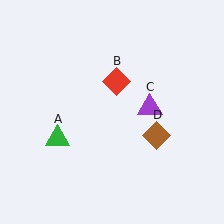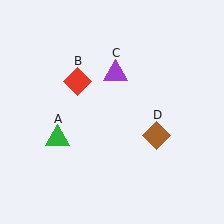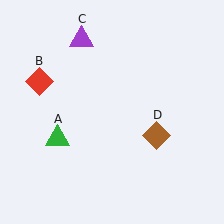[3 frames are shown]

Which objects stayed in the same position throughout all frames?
Green triangle (object A) and brown diamond (object D) remained stationary.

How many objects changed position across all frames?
2 objects changed position: red diamond (object B), purple triangle (object C).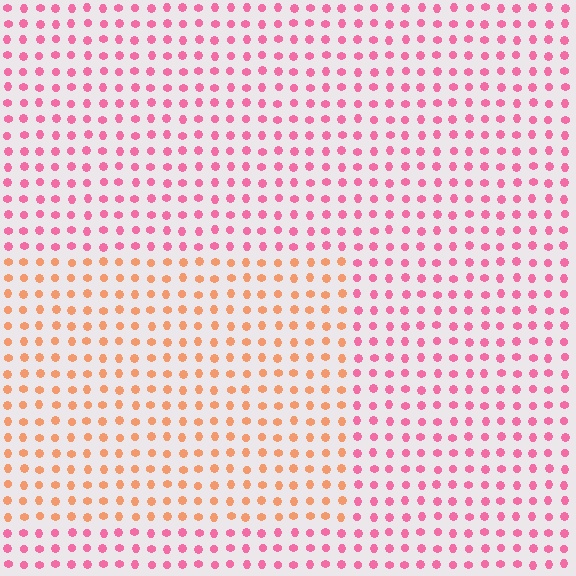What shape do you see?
I see a rectangle.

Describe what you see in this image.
The image is filled with small pink elements in a uniform arrangement. A rectangle-shaped region is visible where the elements are tinted to a slightly different hue, forming a subtle color boundary.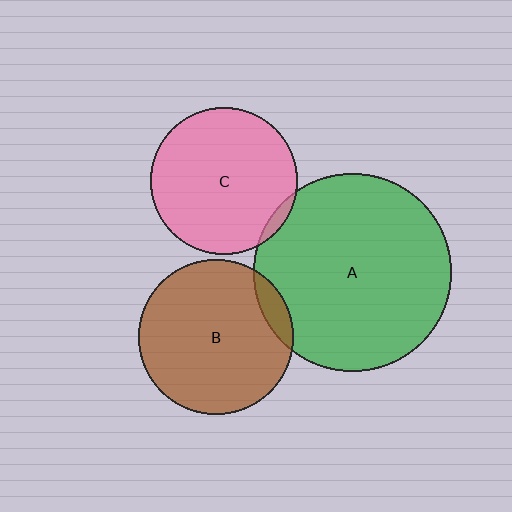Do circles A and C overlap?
Yes.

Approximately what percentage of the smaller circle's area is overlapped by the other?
Approximately 5%.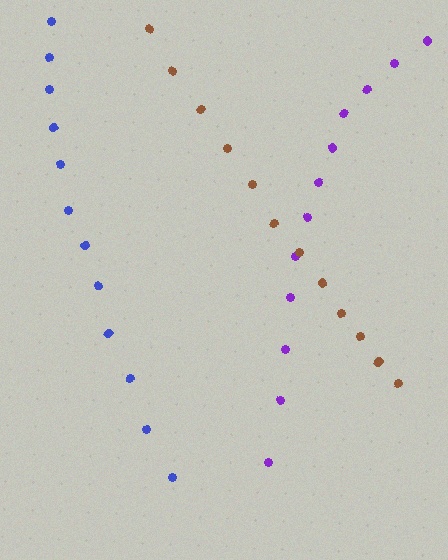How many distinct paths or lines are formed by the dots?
There are 3 distinct paths.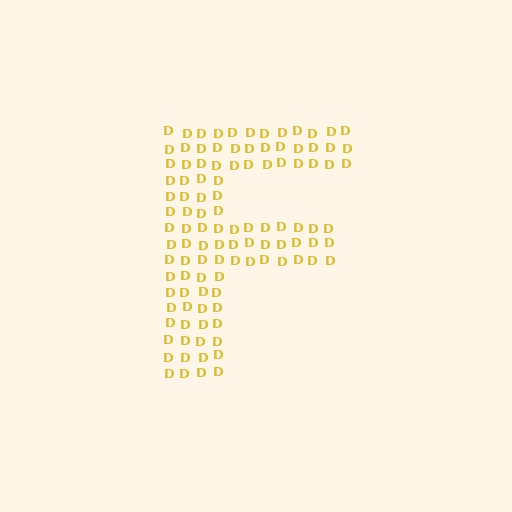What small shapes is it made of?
It is made of small letter D's.